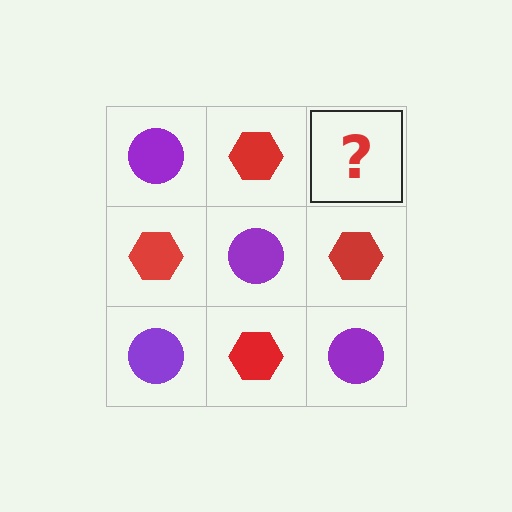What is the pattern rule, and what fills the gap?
The rule is that it alternates purple circle and red hexagon in a checkerboard pattern. The gap should be filled with a purple circle.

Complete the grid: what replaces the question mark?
The question mark should be replaced with a purple circle.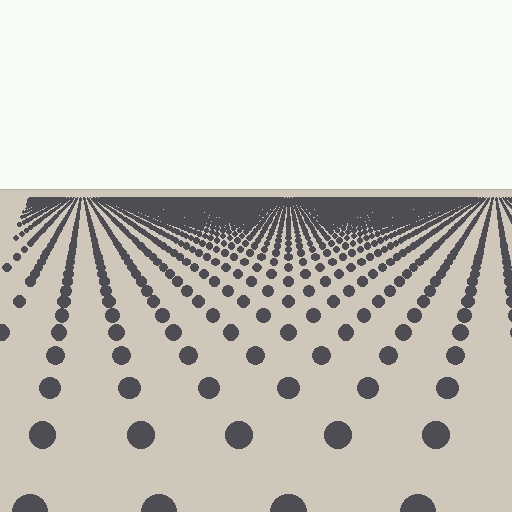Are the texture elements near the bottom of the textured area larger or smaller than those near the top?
Larger. Near the bottom, elements are closer to the viewer and appear at a bigger on-screen size.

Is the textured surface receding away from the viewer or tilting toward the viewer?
The surface is receding away from the viewer. Texture elements get smaller and denser toward the top.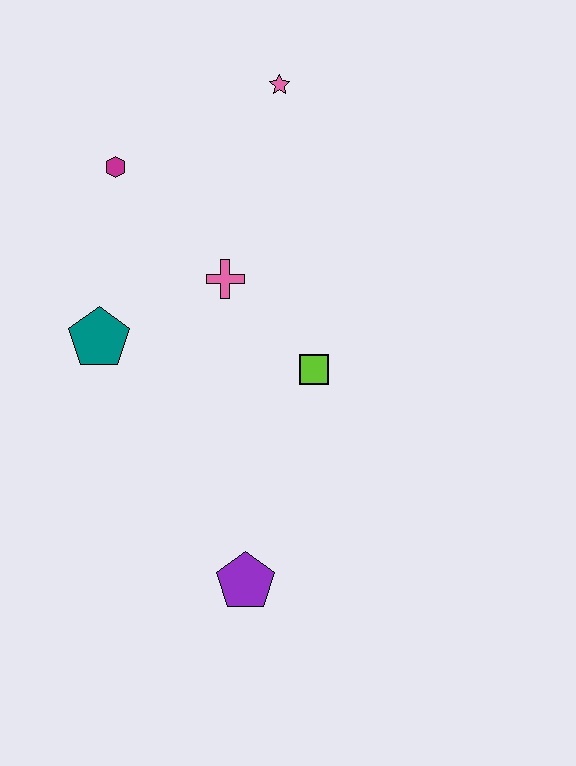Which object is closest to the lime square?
The pink cross is closest to the lime square.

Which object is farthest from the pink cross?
The purple pentagon is farthest from the pink cross.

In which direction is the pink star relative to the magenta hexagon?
The pink star is to the right of the magenta hexagon.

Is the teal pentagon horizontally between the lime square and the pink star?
No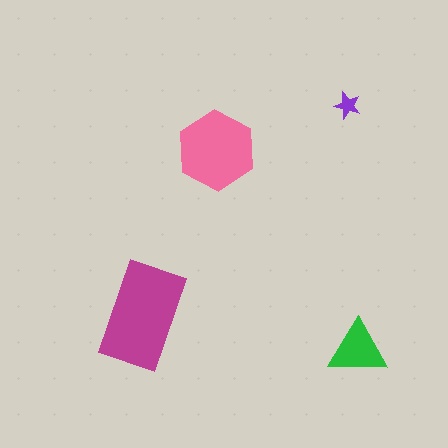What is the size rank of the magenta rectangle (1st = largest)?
1st.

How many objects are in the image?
There are 4 objects in the image.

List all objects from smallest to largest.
The purple star, the green triangle, the pink hexagon, the magenta rectangle.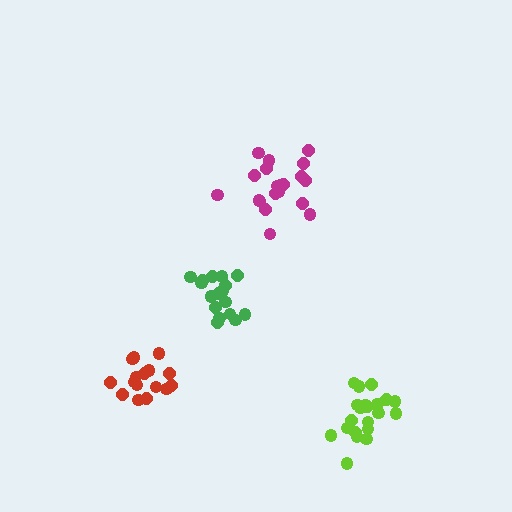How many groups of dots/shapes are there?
There are 4 groups.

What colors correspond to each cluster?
The clusters are colored: red, magenta, green, lime.